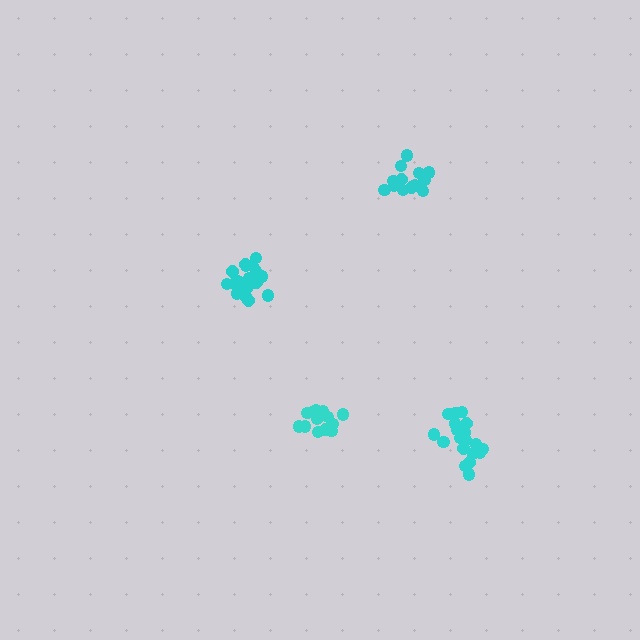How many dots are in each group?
Group 1: 19 dots, Group 2: 15 dots, Group 3: 13 dots, Group 4: 19 dots (66 total).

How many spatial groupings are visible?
There are 4 spatial groupings.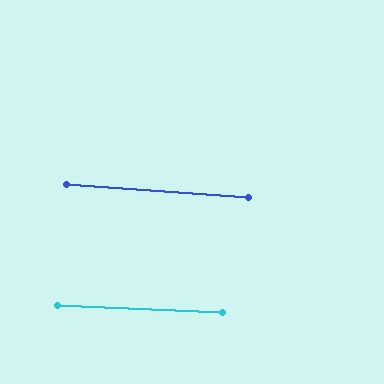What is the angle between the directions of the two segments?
Approximately 1 degree.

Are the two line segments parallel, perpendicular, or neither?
Parallel — their directions differ by only 1.5°.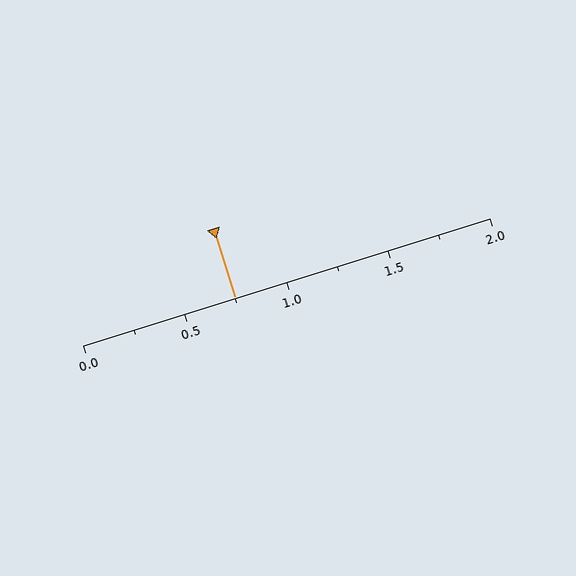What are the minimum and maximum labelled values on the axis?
The axis runs from 0.0 to 2.0.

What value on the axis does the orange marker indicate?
The marker indicates approximately 0.75.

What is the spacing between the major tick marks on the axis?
The major ticks are spaced 0.5 apart.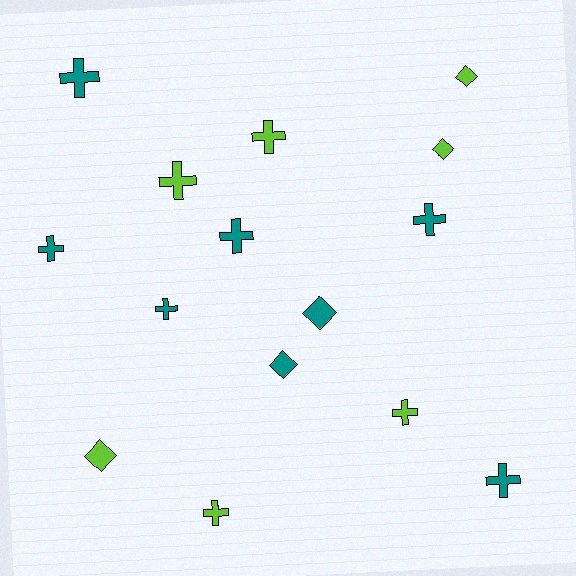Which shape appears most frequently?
Cross, with 10 objects.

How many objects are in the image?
There are 15 objects.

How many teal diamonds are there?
There are 2 teal diamonds.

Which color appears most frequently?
Teal, with 8 objects.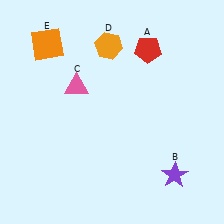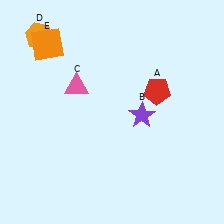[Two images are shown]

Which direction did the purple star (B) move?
The purple star (B) moved up.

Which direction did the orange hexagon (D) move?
The orange hexagon (D) moved left.